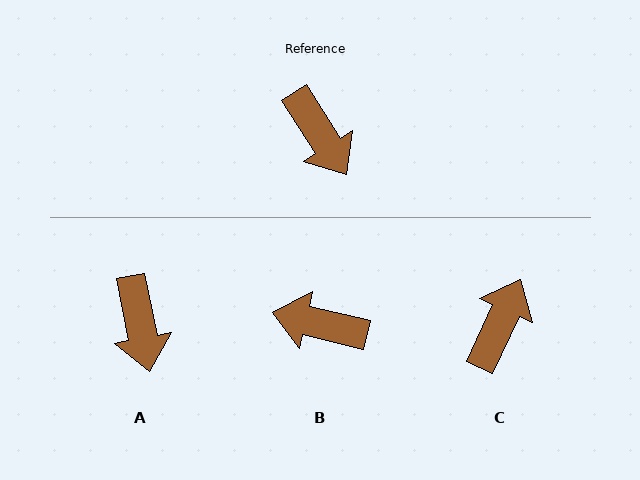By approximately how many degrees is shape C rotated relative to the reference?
Approximately 123 degrees counter-clockwise.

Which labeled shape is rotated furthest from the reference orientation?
B, about 136 degrees away.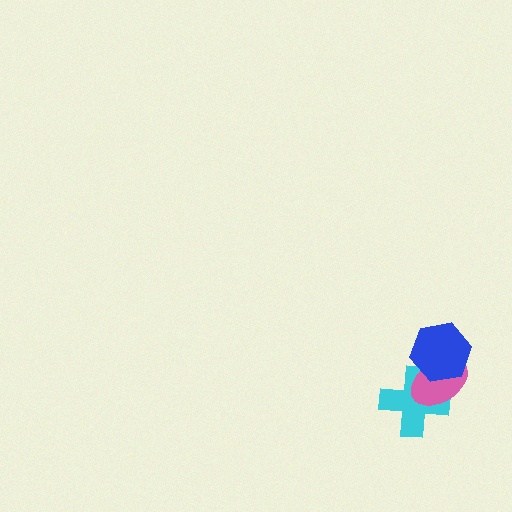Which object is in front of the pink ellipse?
The blue hexagon is in front of the pink ellipse.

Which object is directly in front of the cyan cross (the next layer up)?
The pink ellipse is directly in front of the cyan cross.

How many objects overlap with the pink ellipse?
2 objects overlap with the pink ellipse.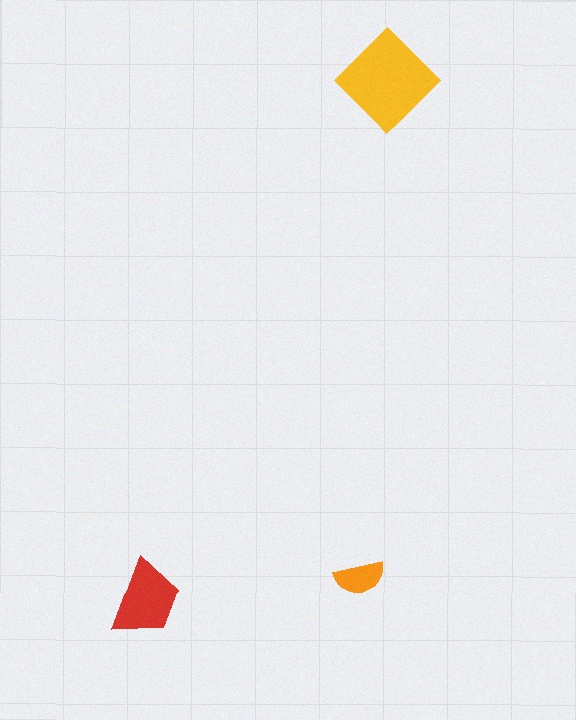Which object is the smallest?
The orange semicircle.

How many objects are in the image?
There are 3 objects in the image.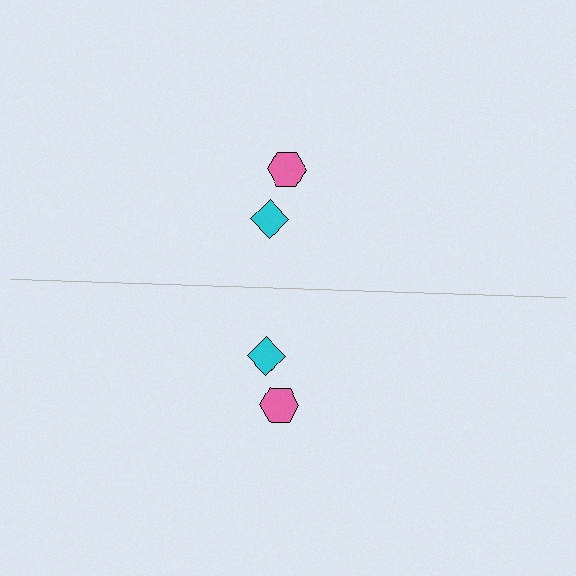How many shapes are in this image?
There are 4 shapes in this image.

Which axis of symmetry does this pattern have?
The pattern has a horizontal axis of symmetry running through the center of the image.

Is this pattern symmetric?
Yes, this pattern has bilateral (reflection) symmetry.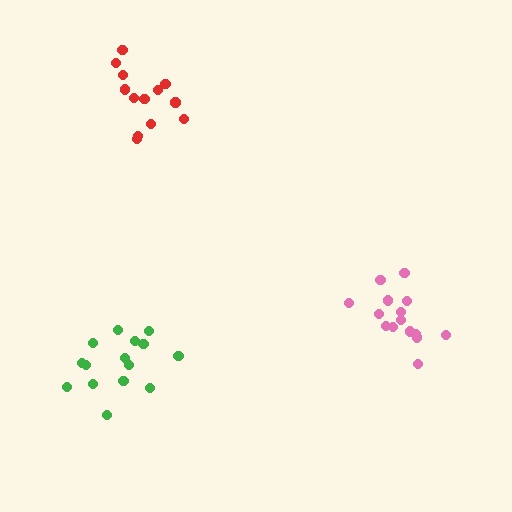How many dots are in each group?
Group 1: 15 dots, Group 2: 15 dots, Group 3: 13 dots (43 total).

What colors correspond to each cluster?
The clusters are colored: green, pink, red.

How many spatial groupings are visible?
There are 3 spatial groupings.